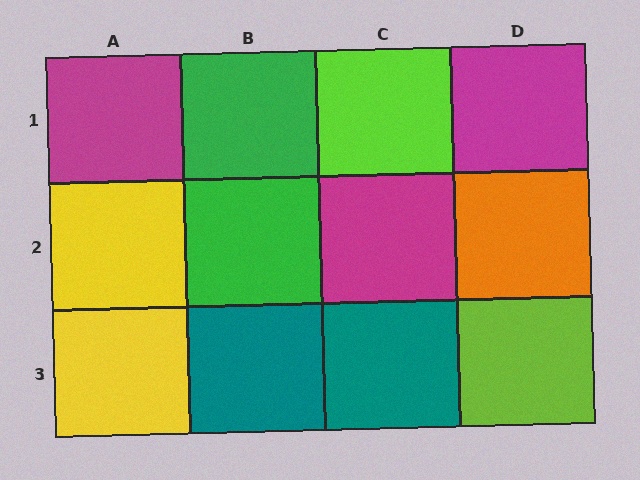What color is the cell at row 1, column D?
Magenta.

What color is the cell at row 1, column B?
Green.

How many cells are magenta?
3 cells are magenta.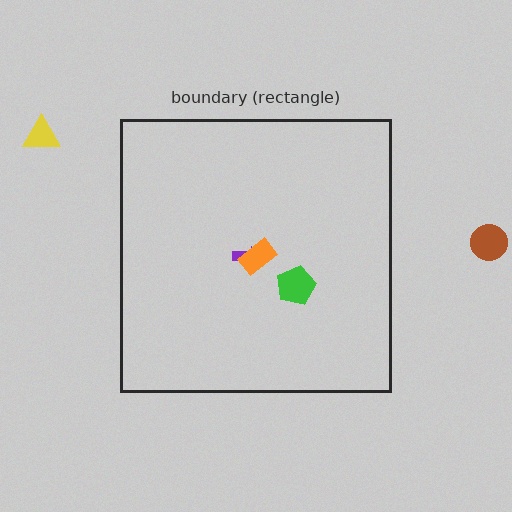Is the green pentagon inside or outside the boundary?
Inside.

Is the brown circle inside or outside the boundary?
Outside.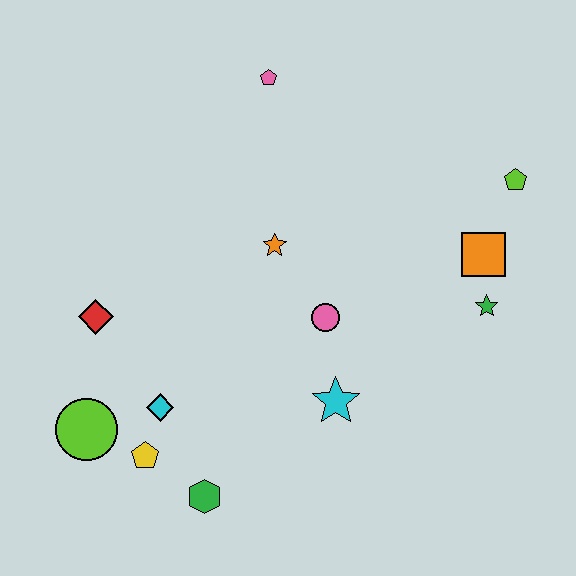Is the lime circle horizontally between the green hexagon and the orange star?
No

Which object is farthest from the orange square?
The lime circle is farthest from the orange square.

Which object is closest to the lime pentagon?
The orange square is closest to the lime pentagon.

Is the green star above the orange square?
No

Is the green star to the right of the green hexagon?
Yes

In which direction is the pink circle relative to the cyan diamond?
The pink circle is to the right of the cyan diamond.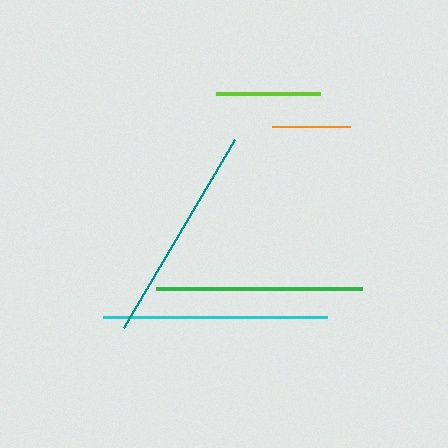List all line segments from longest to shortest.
From longest to shortest: cyan, teal, green, lime, orange.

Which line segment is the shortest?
The orange line is the shortest at approximately 78 pixels.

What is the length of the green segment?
The green segment is approximately 206 pixels long.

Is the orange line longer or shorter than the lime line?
The lime line is longer than the orange line.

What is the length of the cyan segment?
The cyan segment is approximately 225 pixels long.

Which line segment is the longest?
The cyan line is the longest at approximately 225 pixels.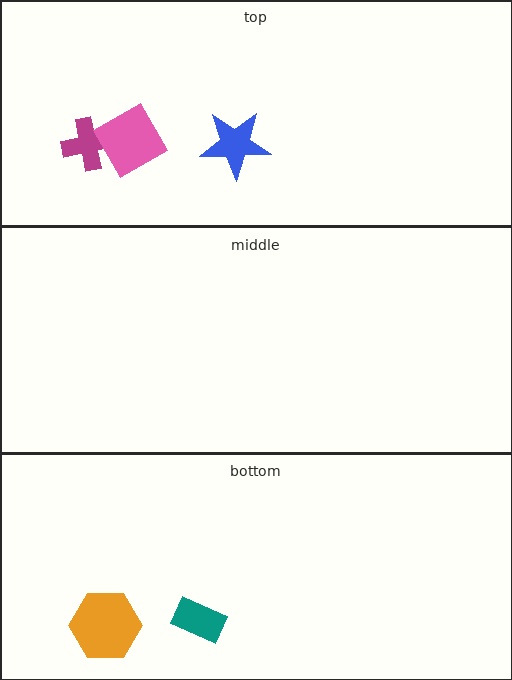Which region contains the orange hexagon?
The bottom region.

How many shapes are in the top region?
3.